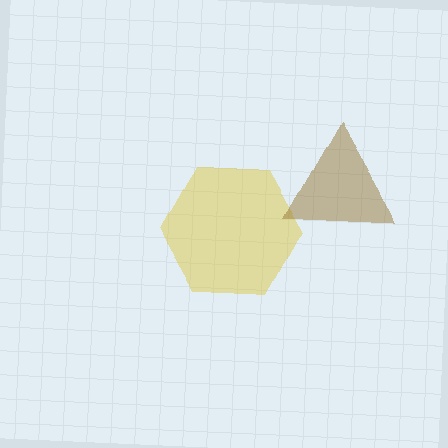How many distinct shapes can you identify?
There are 2 distinct shapes: a yellow hexagon, a brown triangle.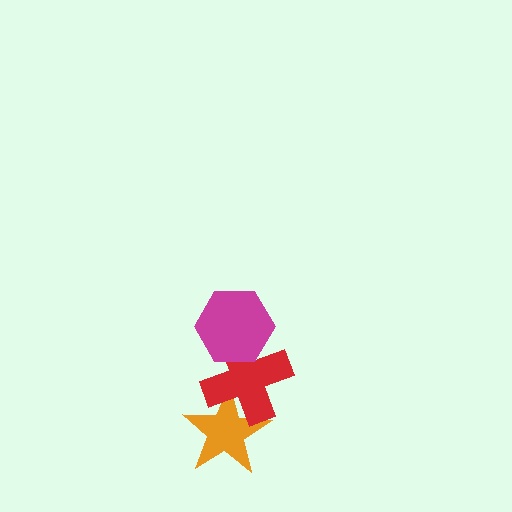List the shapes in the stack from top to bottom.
From top to bottom: the magenta hexagon, the red cross, the orange star.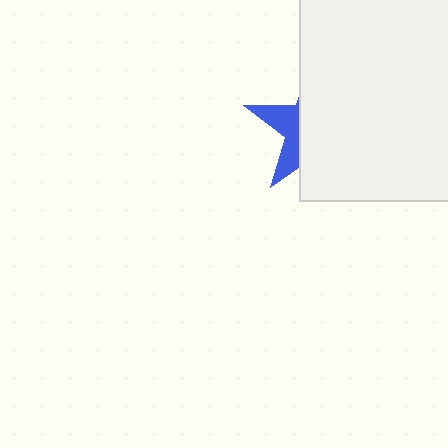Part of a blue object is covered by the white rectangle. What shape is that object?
It is a star.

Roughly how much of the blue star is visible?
A small part of it is visible (roughly 30%).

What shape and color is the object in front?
The object in front is a white rectangle.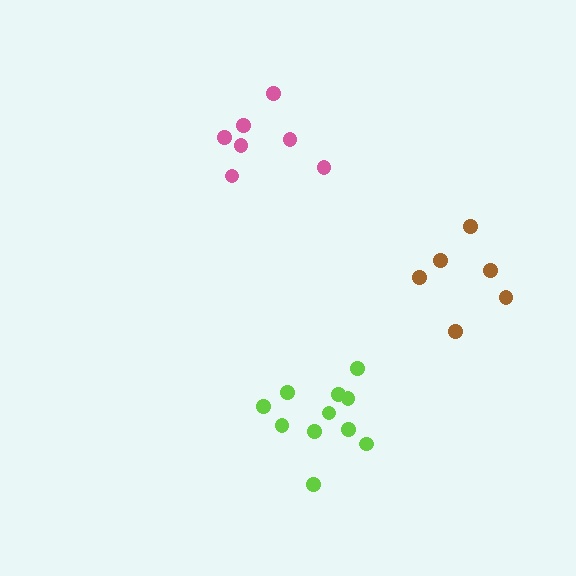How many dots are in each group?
Group 1: 11 dots, Group 2: 6 dots, Group 3: 7 dots (24 total).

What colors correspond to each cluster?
The clusters are colored: lime, brown, pink.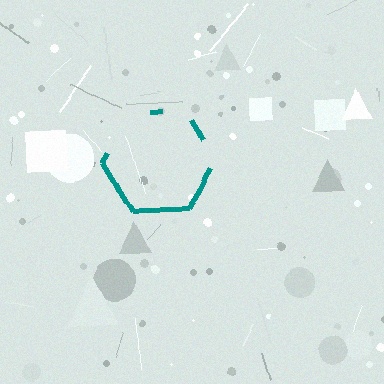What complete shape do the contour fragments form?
The contour fragments form a hexagon.